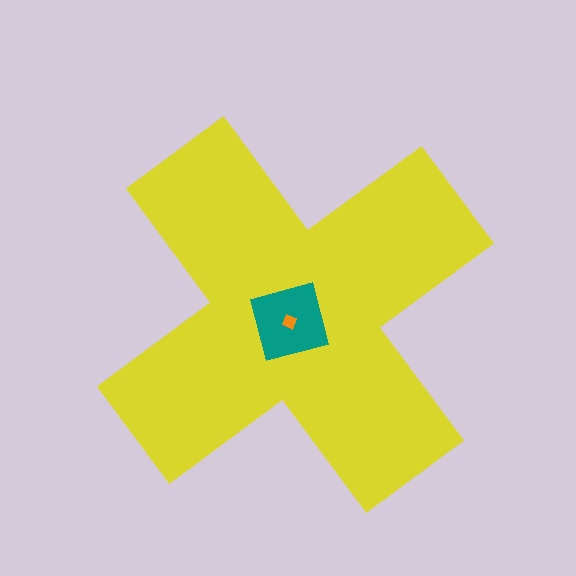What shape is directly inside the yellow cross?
The teal square.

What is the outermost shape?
The yellow cross.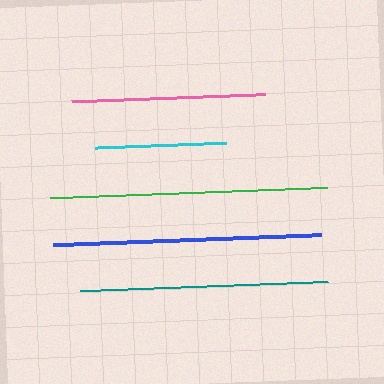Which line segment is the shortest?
The cyan line is the shortest at approximately 131 pixels.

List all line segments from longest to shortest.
From longest to shortest: green, blue, teal, pink, cyan.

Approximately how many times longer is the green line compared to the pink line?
The green line is approximately 1.4 times the length of the pink line.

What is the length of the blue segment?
The blue segment is approximately 268 pixels long.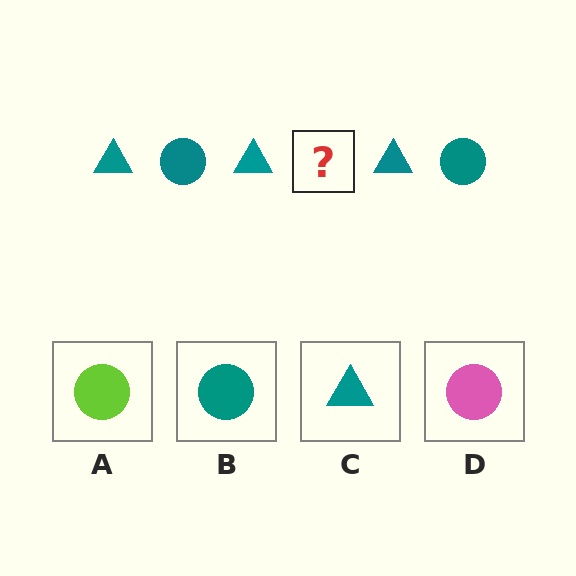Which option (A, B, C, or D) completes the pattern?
B.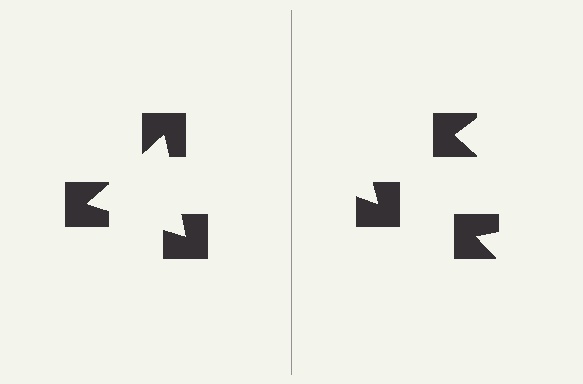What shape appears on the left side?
An illusory triangle.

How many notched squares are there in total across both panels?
6 — 3 on each side.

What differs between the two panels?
The notched squares are positioned identically on both sides; only the wedge orientations differ. On the left they align to a triangle; on the right they are misaligned.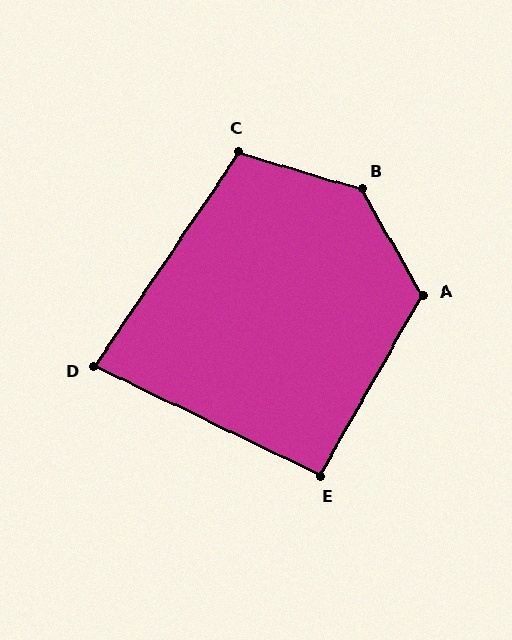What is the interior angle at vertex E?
Approximately 94 degrees (approximately right).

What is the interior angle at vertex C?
Approximately 108 degrees (obtuse).